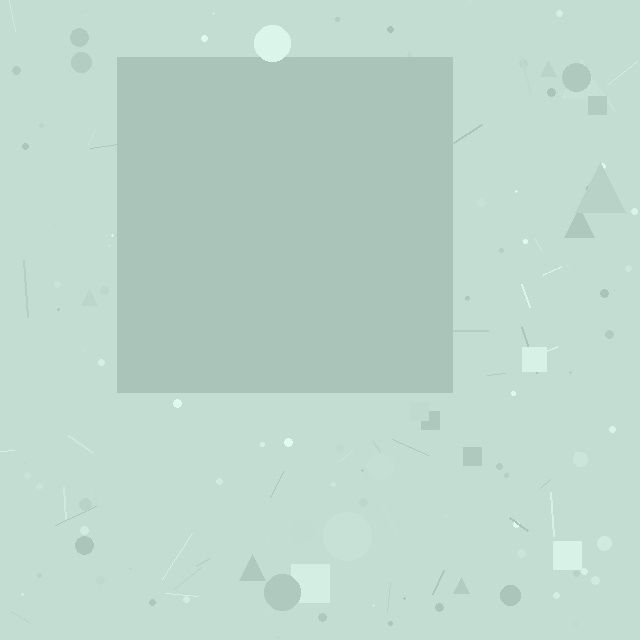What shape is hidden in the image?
A square is hidden in the image.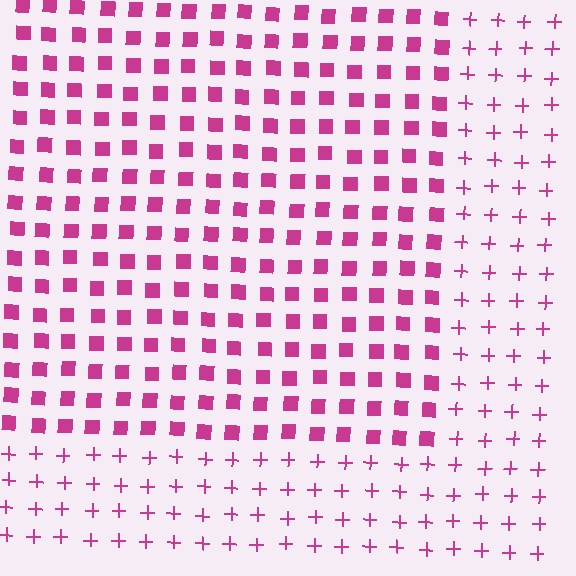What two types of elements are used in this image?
The image uses squares inside the rectangle region and plus signs outside it.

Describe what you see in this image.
The image is filled with small magenta elements arranged in a uniform grid. A rectangle-shaped region contains squares, while the surrounding area contains plus signs. The boundary is defined purely by the change in element shape.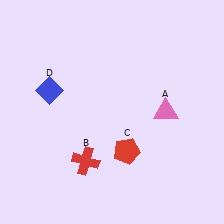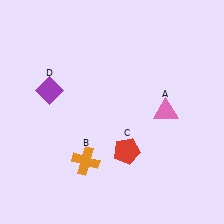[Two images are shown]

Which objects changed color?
B changed from red to orange. D changed from blue to purple.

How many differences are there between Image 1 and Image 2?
There are 2 differences between the two images.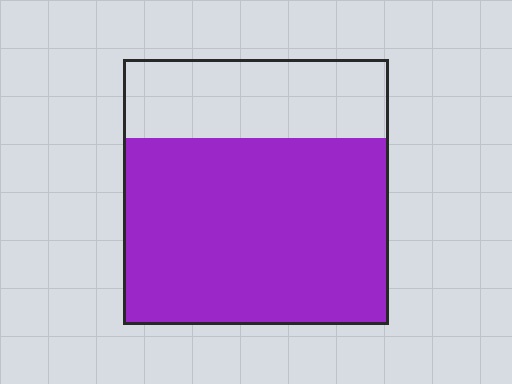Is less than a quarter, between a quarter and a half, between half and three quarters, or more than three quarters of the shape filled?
Between half and three quarters.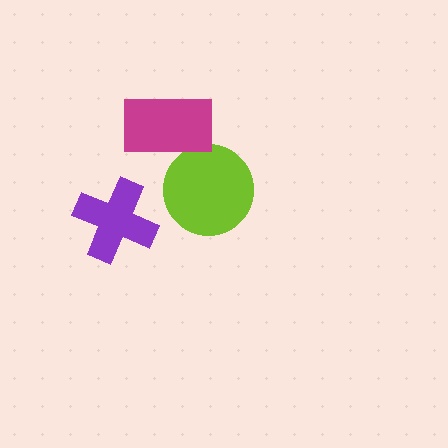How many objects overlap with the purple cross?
0 objects overlap with the purple cross.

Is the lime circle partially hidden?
Yes, it is partially covered by another shape.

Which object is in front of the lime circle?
The magenta rectangle is in front of the lime circle.